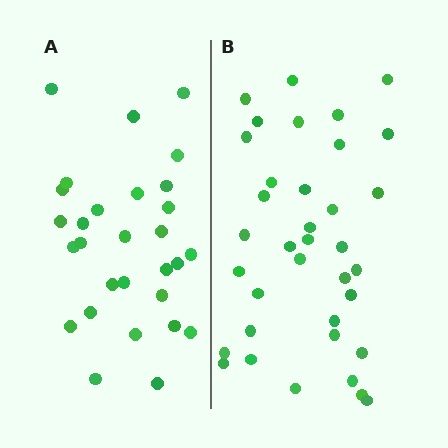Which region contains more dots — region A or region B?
Region B (the right region) has more dots.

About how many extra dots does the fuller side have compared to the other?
Region B has roughly 8 or so more dots than region A.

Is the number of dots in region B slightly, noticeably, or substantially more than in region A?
Region B has only slightly more — the two regions are fairly close. The ratio is roughly 1.2 to 1.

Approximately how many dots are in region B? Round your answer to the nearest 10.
About 40 dots. (The exact count is 36, which rounds to 40.)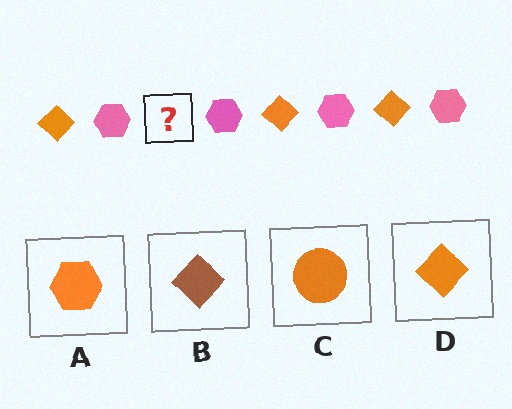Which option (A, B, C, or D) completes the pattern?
D.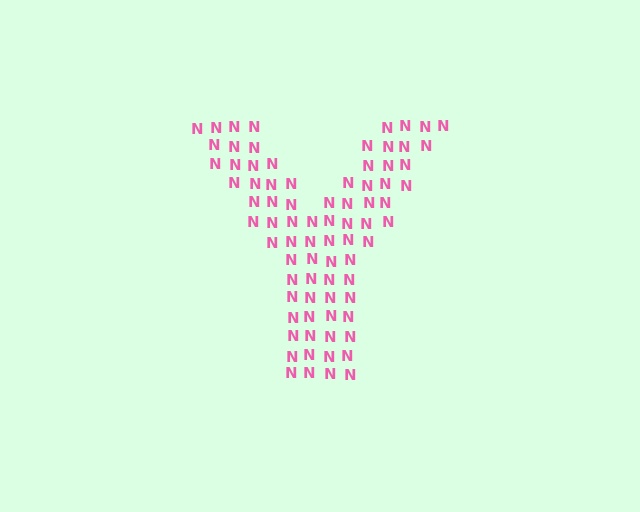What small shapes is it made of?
It is made of small letter N's.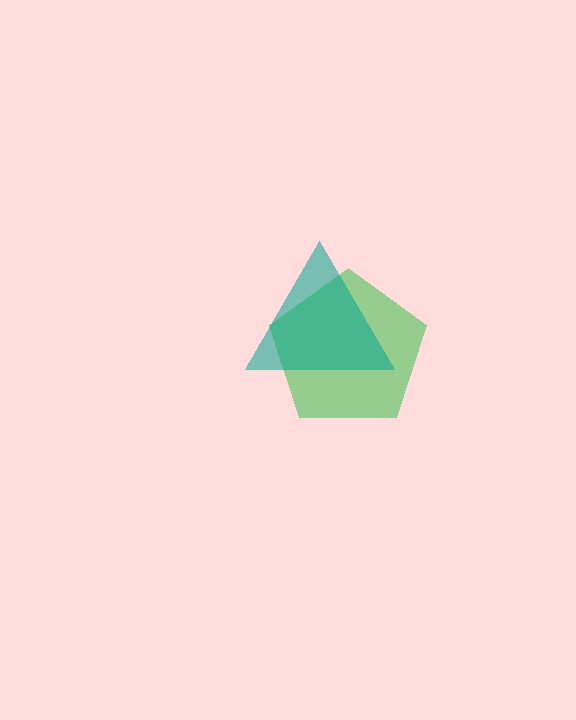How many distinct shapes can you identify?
There are 2 distinct shapes: a green pentagon, a teal triangle.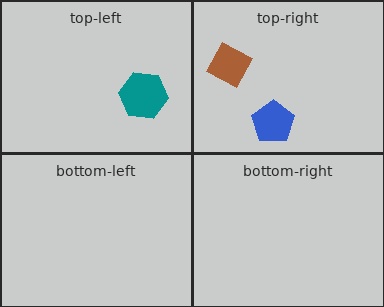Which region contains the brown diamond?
The top-right region.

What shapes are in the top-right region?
The brown diamond, the blue pentagon.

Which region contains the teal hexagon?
The top-left region.